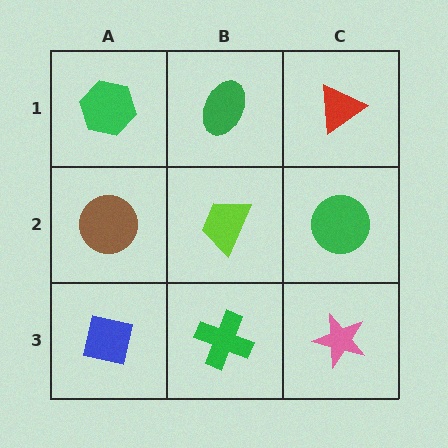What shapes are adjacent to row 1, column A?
A brown circle (row 2, column A), a green ellipse (row 1, column B).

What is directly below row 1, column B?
A lime trapezoid.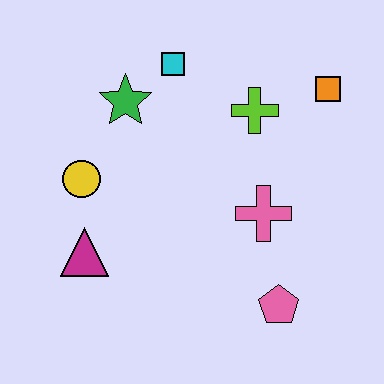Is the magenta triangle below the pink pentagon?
No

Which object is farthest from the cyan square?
The pink pentagon is farthest from the cyan square.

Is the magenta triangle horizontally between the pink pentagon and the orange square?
No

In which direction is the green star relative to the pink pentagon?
The green star is above the pink pentagon.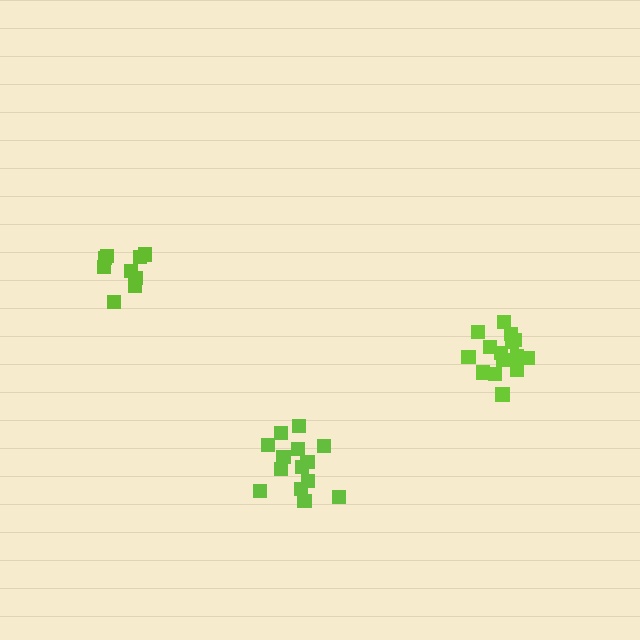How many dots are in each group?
Group 1: 15 dots, Group 2: 10 dots, Group 3: 14 dots (39 total).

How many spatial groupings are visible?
There are 3 spatial groupings.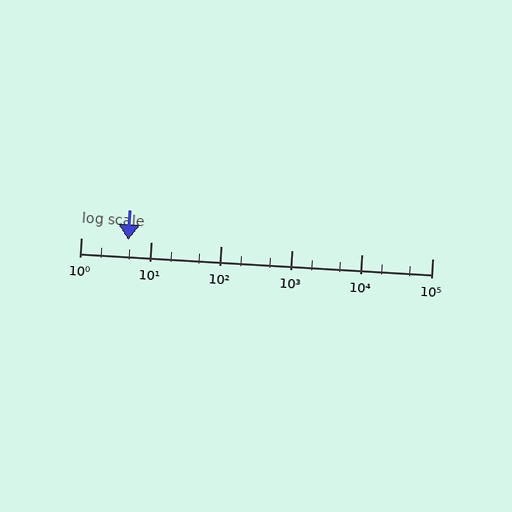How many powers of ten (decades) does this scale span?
The scale spans 5 decades, from 1 to 100000.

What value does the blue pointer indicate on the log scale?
The pointer indicates approximately 4.8.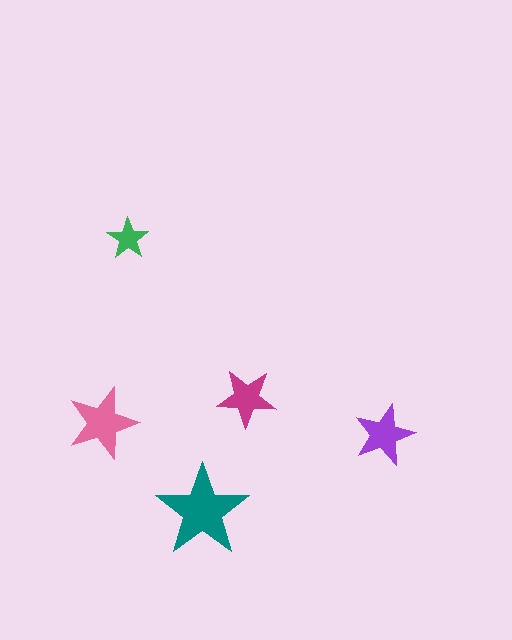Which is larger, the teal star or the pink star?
The teal one.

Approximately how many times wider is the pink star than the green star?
About 1.5 times wider.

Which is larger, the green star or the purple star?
The purple one.